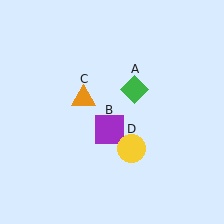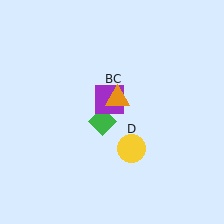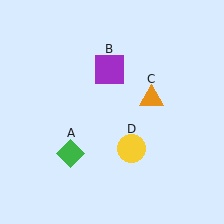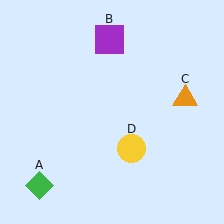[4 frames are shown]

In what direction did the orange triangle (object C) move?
The orange triangle (object C) moved right.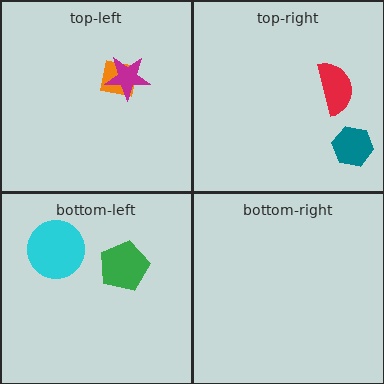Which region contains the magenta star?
The top-left region.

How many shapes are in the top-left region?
2.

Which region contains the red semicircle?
The top-right region.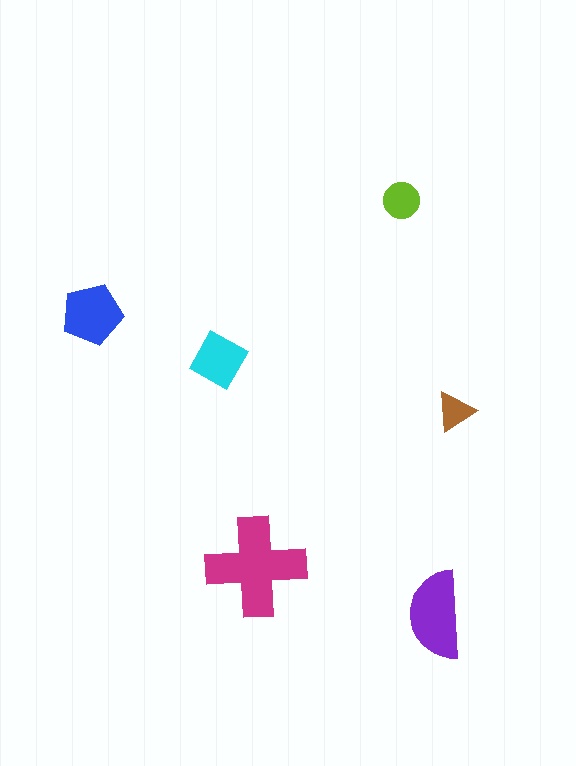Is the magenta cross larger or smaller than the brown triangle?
Larger.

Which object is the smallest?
The brown triangle.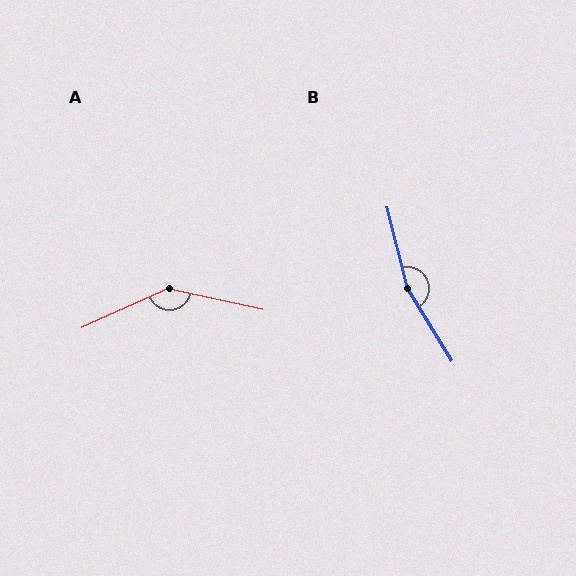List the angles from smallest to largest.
A (143°), B (163°).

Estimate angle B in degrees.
Approximately 163 degrees.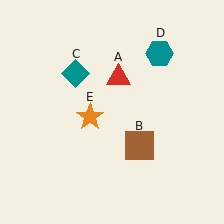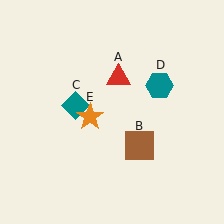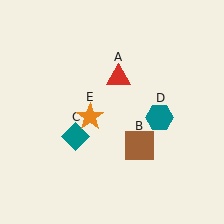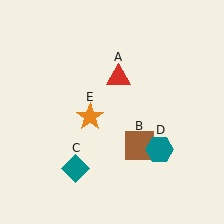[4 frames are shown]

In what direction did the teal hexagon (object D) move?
The teal hexagon (object D) moved down.